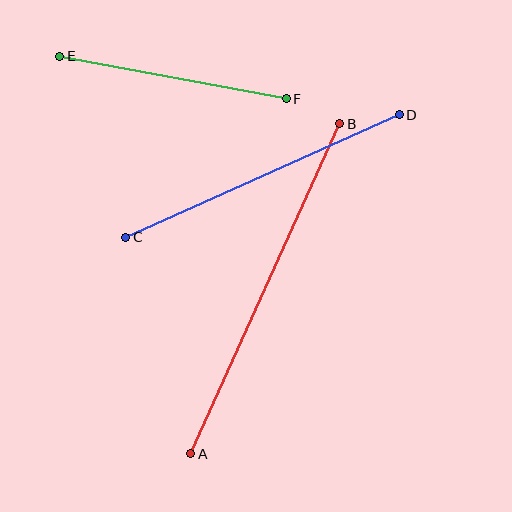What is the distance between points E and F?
The distance is approximately 230 pixels.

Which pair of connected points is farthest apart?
Points A and B are farthest apart.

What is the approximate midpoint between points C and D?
The midpoint is at approximately (262, 176) pixels.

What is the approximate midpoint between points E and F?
The midpoint is at approximately (173, 77) pixels.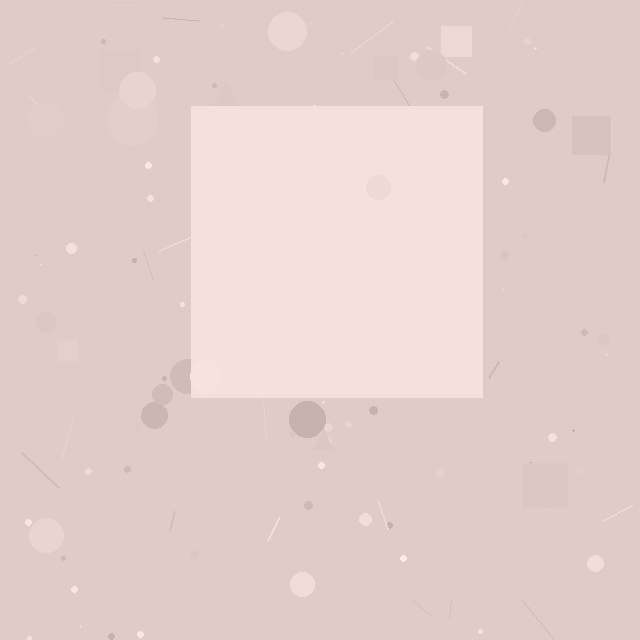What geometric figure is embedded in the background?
A square is embedded in the background.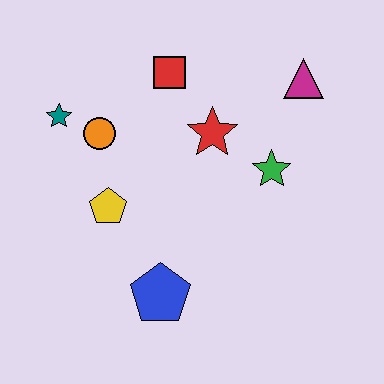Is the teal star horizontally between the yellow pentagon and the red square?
No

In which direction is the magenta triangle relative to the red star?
The magenta triangle is to the right of the red star.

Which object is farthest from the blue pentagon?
The magenta triangle is farthest from the blue pentagon.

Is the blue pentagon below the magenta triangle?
Yes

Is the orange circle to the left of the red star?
Yes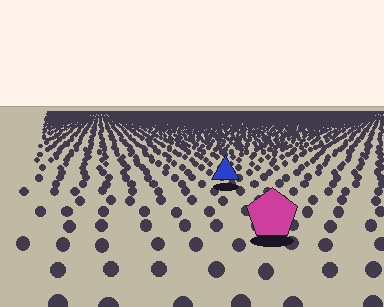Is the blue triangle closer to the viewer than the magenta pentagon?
No. The magenta pentagon is closer — you can tell from the texture gradient: the ground texture is coarser near it.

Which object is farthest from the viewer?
The blue triangle is farthest from the viewer. It appears smaller and the ground texture around it is denser.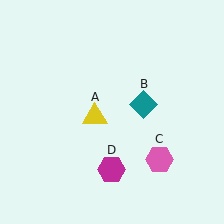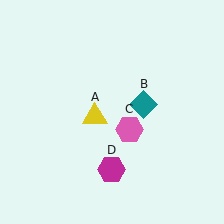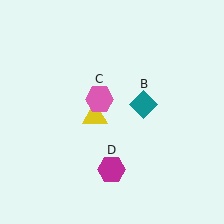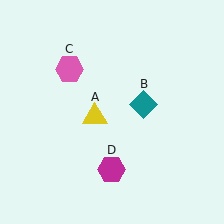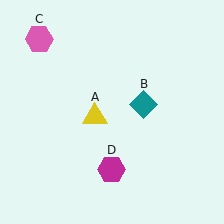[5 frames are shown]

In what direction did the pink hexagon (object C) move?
The pink hexagon (object C) moved up and to the left.